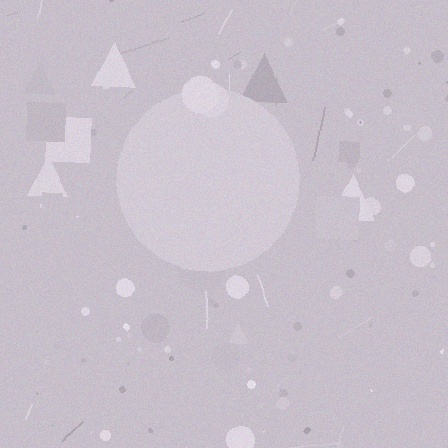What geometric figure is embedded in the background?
A circle is embedded in the background.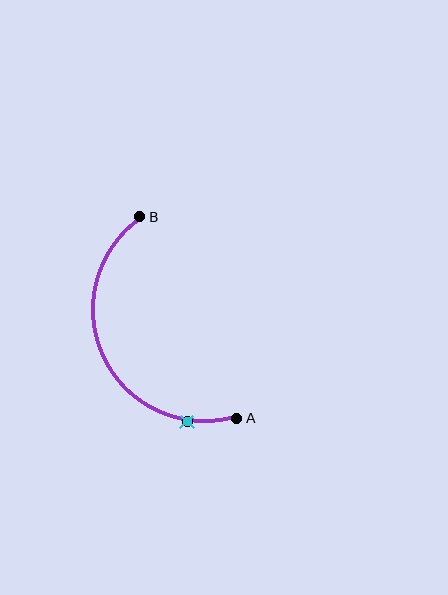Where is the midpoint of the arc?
The arc midpoint is the point on the curve farthest from the straight line joining A and B. It sits to the left of that line.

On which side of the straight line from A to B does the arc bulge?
The arc bulges to the left of the straight line connecting A and B.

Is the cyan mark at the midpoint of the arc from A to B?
No. The cyan mark lies on the arc but is closer to endpoint A. The arc midpoint would be at the point on the curve equidistant along the arc from both A and B.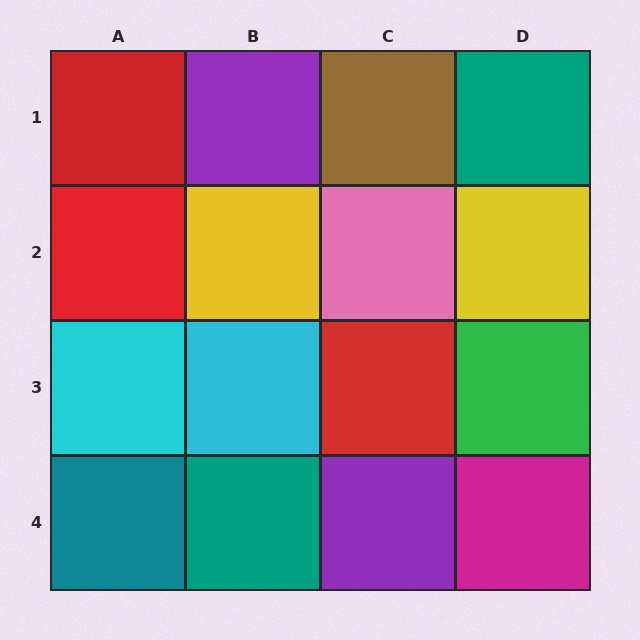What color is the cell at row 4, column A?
Teal.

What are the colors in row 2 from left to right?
Red, yellow, pink, yellow.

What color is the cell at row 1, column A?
Red.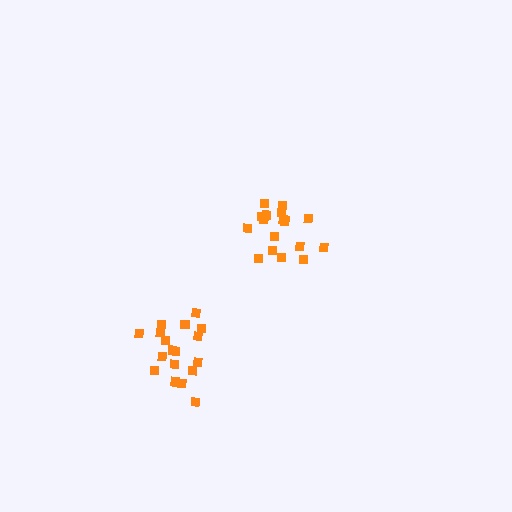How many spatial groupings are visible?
There are 2 spatial groupings.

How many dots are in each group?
Group 1: 17 dots, Group 2: 18 dots (35 total).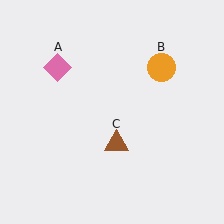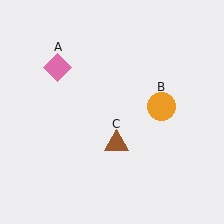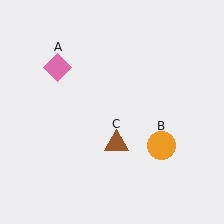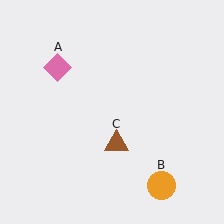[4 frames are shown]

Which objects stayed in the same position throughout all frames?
Pink diamond (object A) and brown triangle (object C) remained stationary.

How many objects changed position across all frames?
1 object changed position: orange circle (object B).